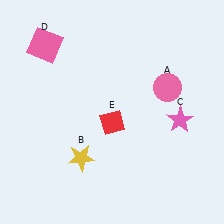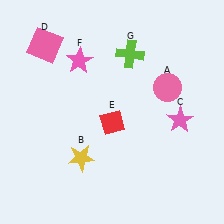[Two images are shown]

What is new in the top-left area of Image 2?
A pink star (F) was added in the top-left area of Image 2.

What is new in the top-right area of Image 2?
A lime cross (G) was added in the top-right area of Image 2.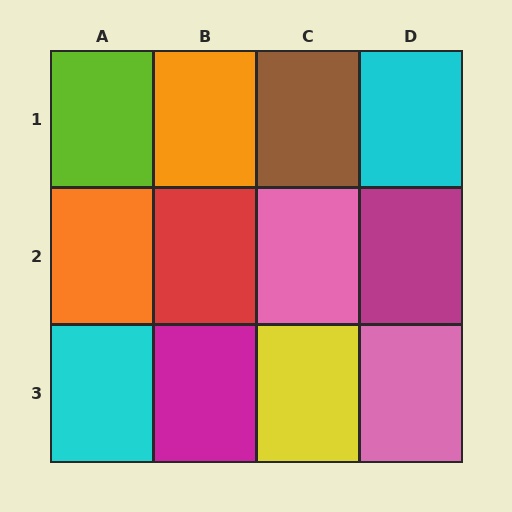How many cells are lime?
1 cell is lime.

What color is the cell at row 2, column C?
Pink.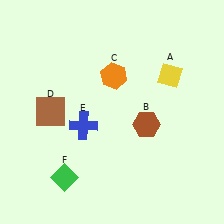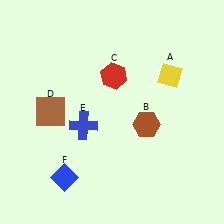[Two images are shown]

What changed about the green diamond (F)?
In Image 1, F is green. In Image 2, it changed to blue.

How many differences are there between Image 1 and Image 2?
There are 2 differences between the two images.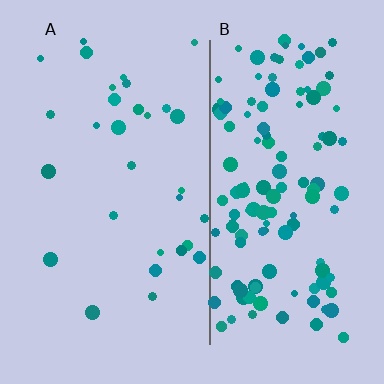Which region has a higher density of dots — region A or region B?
B (the right).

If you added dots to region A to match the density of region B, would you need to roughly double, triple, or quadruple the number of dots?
Approximately quadruple.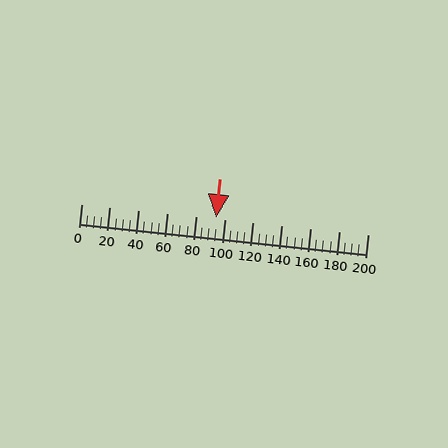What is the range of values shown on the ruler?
The ruler shows values from 0 to 200.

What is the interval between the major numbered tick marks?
The major tick marks are spaced 20 units apart.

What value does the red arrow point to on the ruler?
The red arrow points to approximately 94.